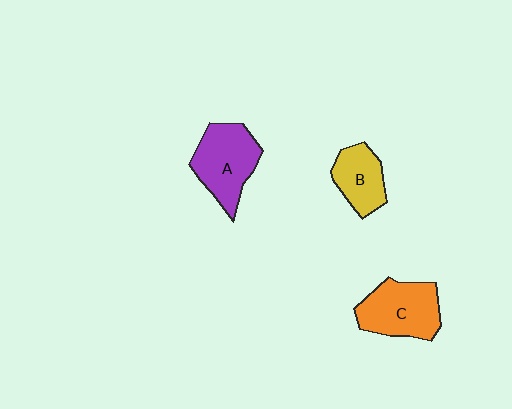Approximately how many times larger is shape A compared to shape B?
Approximately 1.5 times.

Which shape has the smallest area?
Shape B (yellow).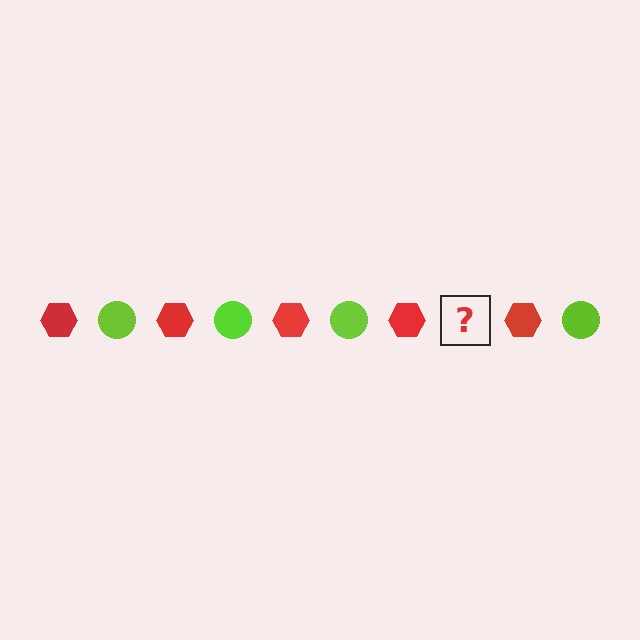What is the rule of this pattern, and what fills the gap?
The rule is that the pattern alternates between red hexagon and lime circle. The gap should be filled with a lime circle.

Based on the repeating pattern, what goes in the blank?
The blank should be a lime circle.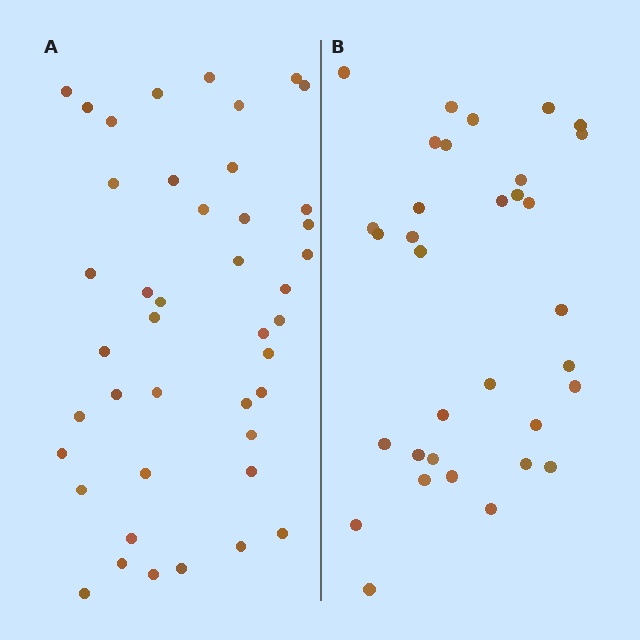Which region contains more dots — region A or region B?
Region A (the left region) has more dots.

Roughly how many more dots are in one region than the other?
Region A has roughly 10 or so more dots than region B.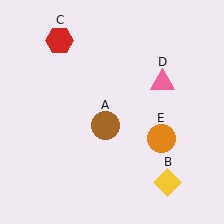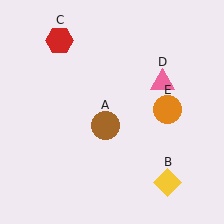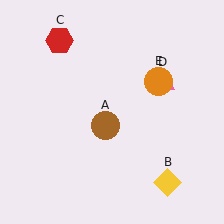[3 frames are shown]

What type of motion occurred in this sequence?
The orange circle (object E) rotated counterclockwise around the center of the scene.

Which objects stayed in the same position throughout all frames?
Brown circle (object A) and yellow diamond (object B) and red hexagon (object C) and pink triangle (object D) remained stationary.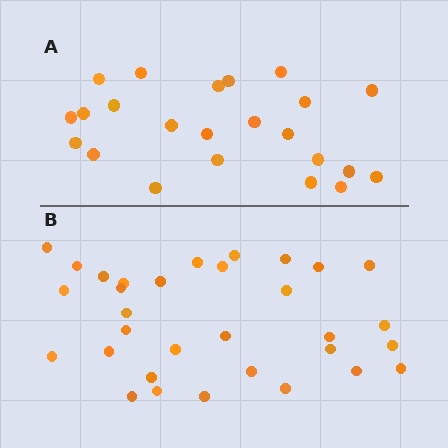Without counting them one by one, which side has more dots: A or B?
Region B (the bottom region) has more dots.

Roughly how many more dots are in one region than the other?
Region B has roughly 8 or so more dots than region A.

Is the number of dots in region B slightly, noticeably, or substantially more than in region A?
Region B has noticeably more, but not dramatically so. The ratio is roughly 1.4 to 1.